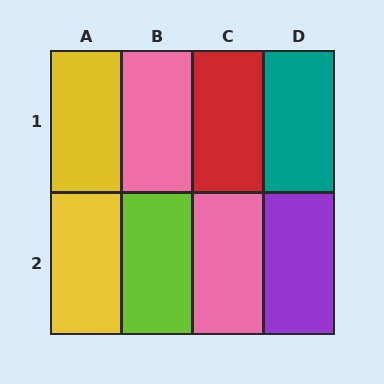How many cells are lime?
1 cell is lime.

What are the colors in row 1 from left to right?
Yellow, pink, red, teal.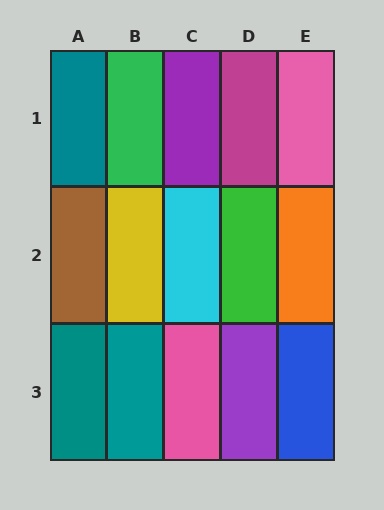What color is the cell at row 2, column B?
Yellow.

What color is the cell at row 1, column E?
Pink.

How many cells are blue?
1 cell is blue.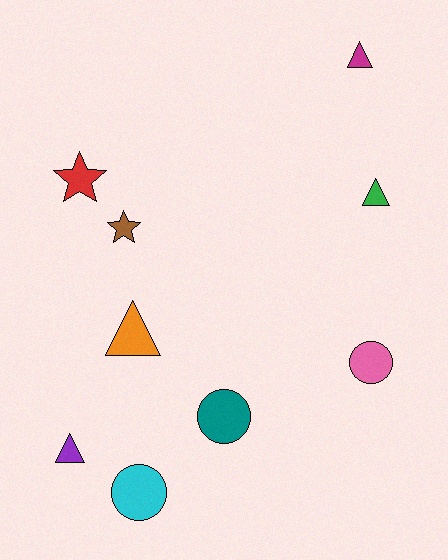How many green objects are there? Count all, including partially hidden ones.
There is 1 green object.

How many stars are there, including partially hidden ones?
There are 2 stars.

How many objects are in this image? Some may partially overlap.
There are 9 objects.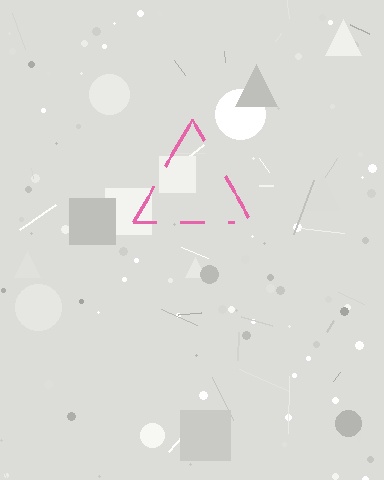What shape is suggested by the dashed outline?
The dashed outline suggests a triangle.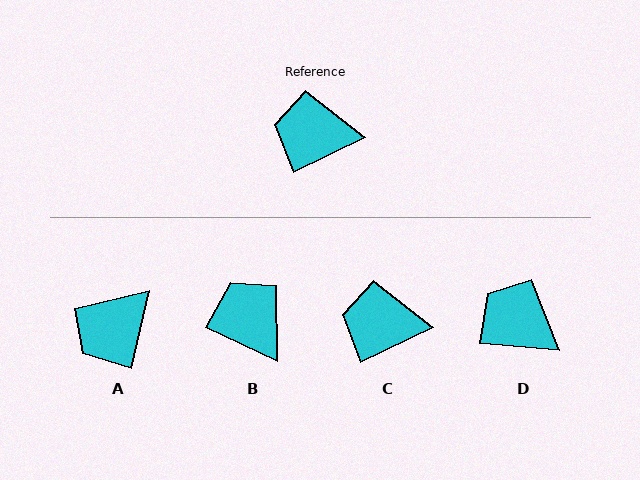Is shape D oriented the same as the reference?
No, it is off by about 30 degrees.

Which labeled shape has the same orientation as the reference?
C.